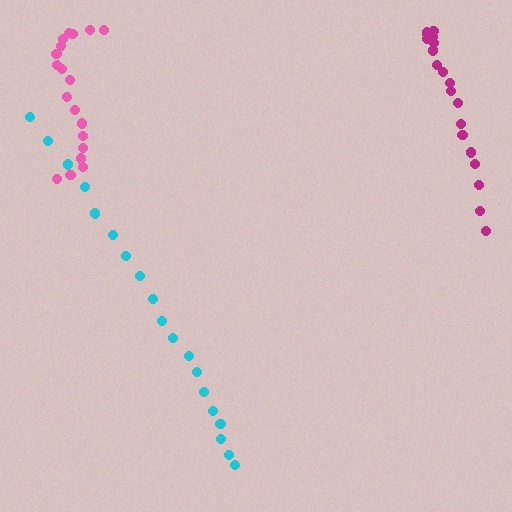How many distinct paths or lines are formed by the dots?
There are 3 distinct paths.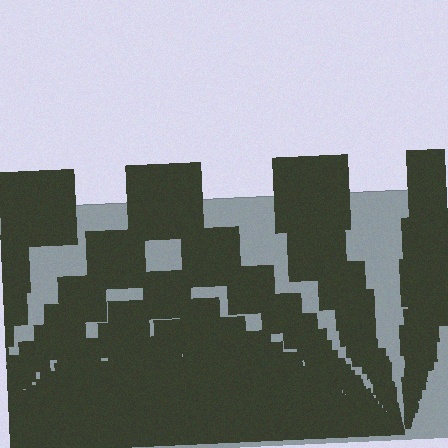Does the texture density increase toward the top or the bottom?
Density increases toward the bottom.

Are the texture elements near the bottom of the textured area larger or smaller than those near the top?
Smaller. The gradient is inverted — elements near the bottom are smaller and denser.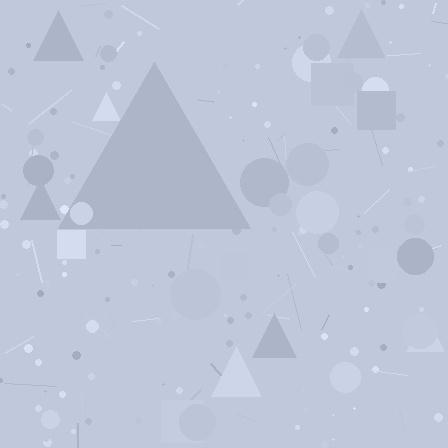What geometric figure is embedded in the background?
A triangle is embedded in the background.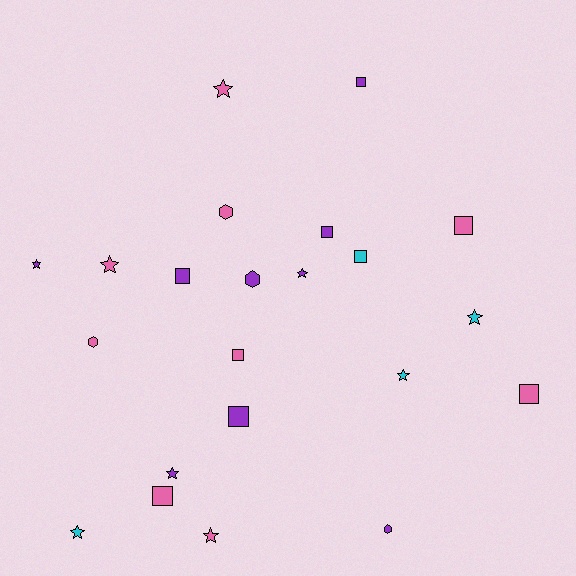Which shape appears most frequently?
Square, with 9 objects.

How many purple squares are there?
There are 4 purple squares.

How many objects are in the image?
There are 22 objects.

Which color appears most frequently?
Pink, with 9 objects.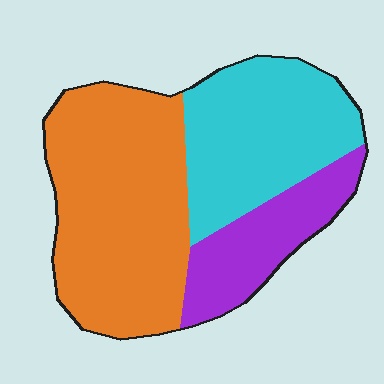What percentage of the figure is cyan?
Cyan covers about 35% of the figure.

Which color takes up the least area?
Purple, at roughly 20%.